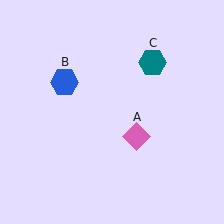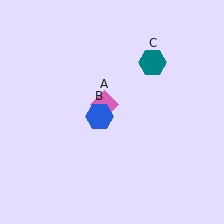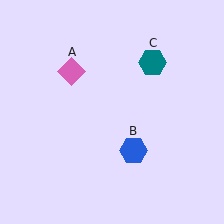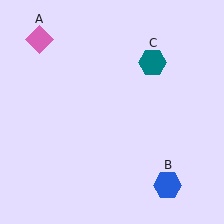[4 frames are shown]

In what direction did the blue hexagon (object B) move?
The blue hexagon (object B) moved down and to the right.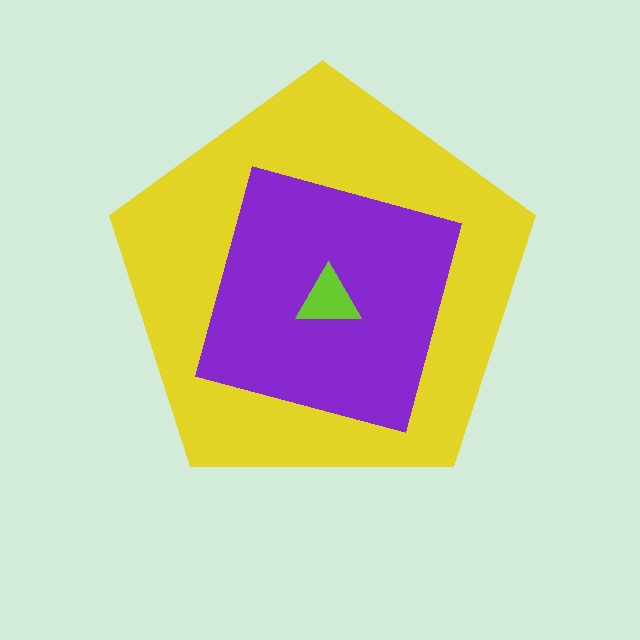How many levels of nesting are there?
3.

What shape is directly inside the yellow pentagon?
The purple diamond.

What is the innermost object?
The lime triangle.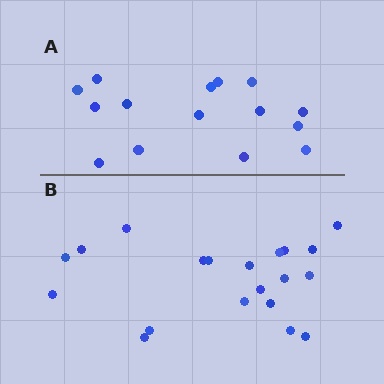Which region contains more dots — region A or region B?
Region B (the bottom region) has more dots.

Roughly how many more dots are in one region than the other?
Region B has about 5 more dots than region A.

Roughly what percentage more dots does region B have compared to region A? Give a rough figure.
About 35% more.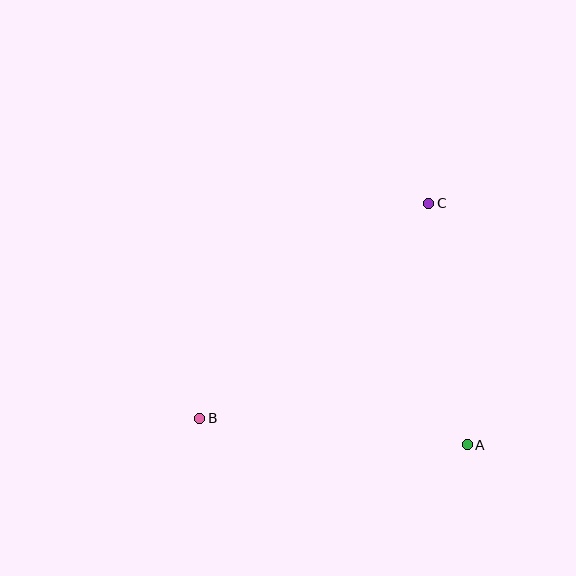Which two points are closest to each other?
Points A and C are closest to each other.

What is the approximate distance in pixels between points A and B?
The distance between A and B is approximately 269 pixels.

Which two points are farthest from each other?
Points B and C are farthest from each other.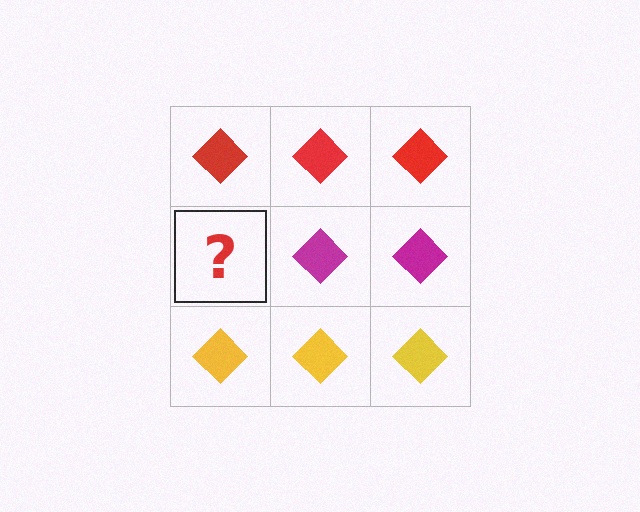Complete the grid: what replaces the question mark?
The question mark should be replaced with a magenta diamond.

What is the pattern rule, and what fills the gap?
The rule is that each row has a consistent color. The gap should be filled with a magenta diamond.